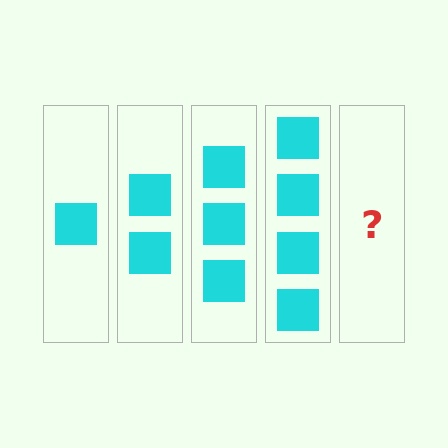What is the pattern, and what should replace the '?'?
The pattern is that each step adds one more square. The '?' should be 5 squares.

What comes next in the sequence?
The next element should be 5 squares.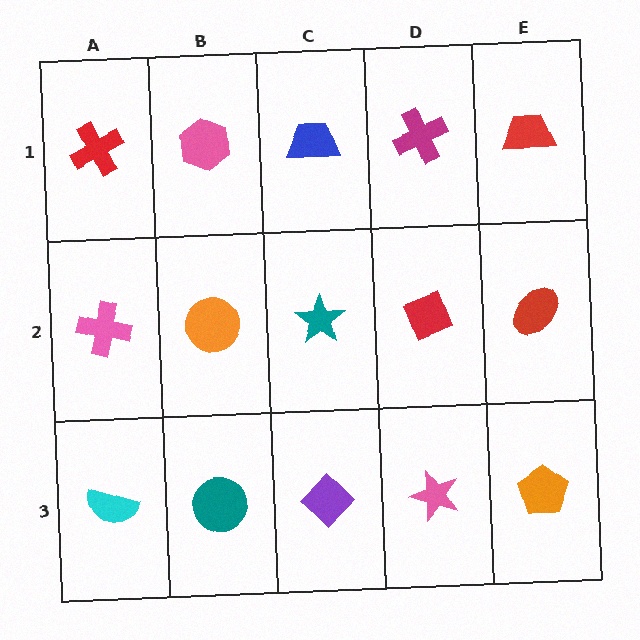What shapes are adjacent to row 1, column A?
A pink cross (row 2, column A), a pink hexagon (row 1, column B).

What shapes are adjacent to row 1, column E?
A red ellipse (row 2, column E), a magenta cross (row 1, column D).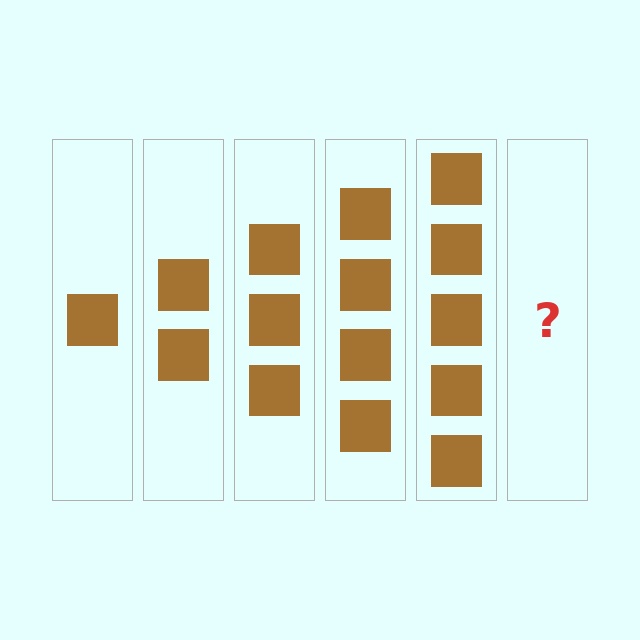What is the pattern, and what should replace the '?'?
The pattern is that each step adds one more square. The '?' should be 6 squares.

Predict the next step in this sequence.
The next step is 6 squares.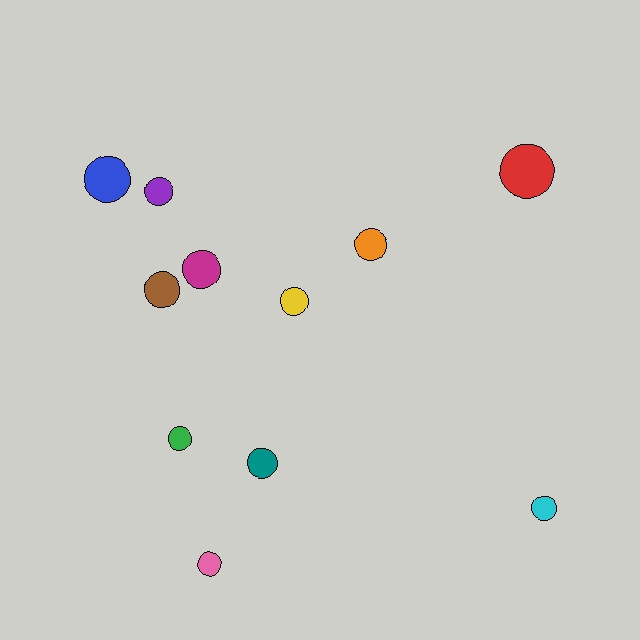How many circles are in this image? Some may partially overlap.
There are 11 circles.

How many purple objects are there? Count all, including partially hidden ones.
There is 1 purple object.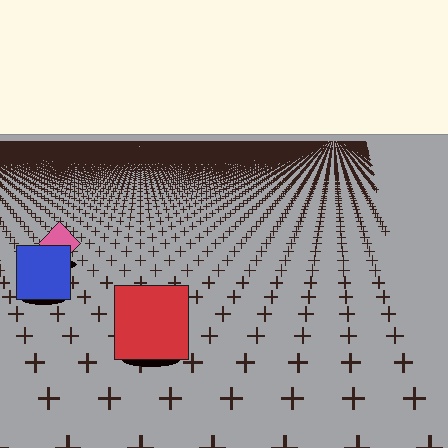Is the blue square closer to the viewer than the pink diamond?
Yes. The blue square is closer — you can tell from the texture gradient: the ground texture is coarser near it.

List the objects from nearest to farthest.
From nearest to farthest: the red square, the blue square, the pink diamond.